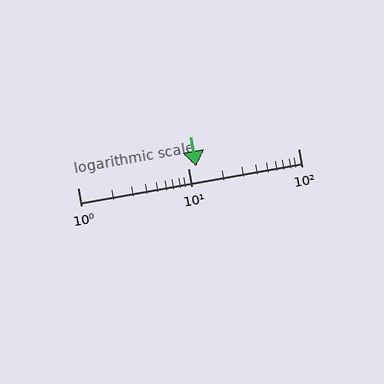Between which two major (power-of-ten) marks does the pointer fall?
The pointer is between 10 and 100.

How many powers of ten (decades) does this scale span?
The scale spans 2 decades, from 1 to 100.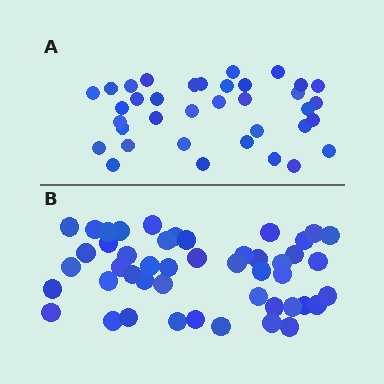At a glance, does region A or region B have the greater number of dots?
Region B (the bottom region) has more dots.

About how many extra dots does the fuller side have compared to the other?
Region B has roughly 12 or so more dots than region A.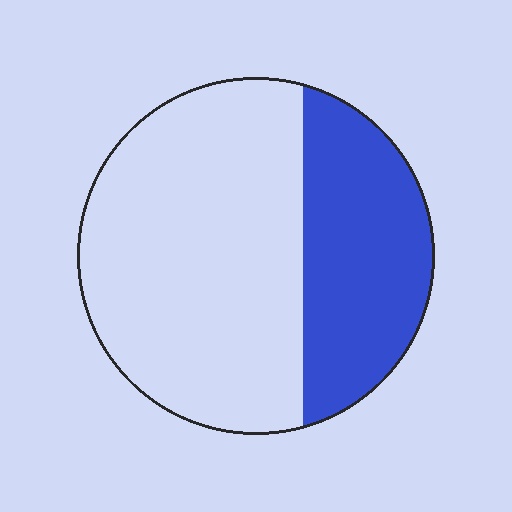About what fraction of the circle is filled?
About one third (1/3).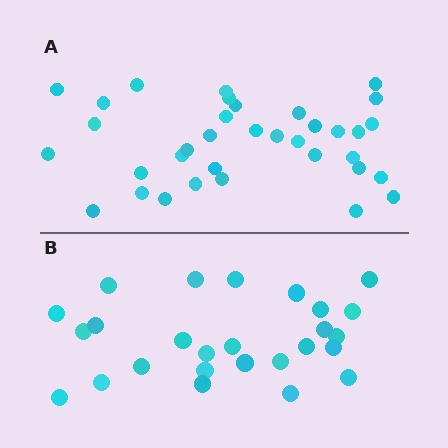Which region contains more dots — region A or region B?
Region A (the top region) has more dots.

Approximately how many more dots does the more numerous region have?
Region A has roughly 8 or so more dots than region B.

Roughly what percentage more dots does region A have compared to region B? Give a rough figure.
About 35% more.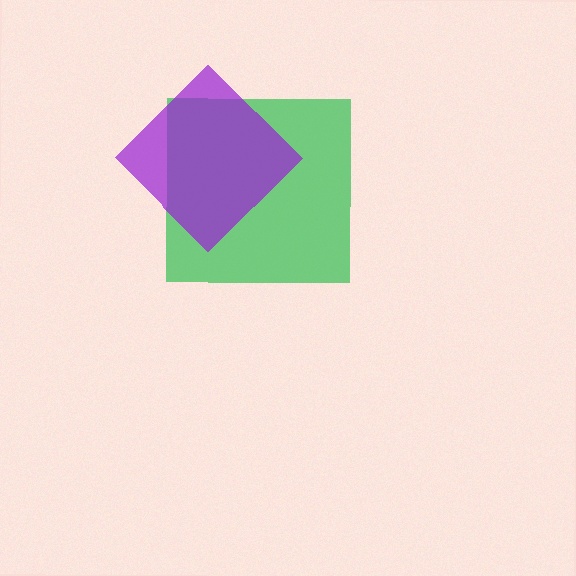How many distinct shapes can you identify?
There are 2 distinct shapes: a green square, a purple diamond.